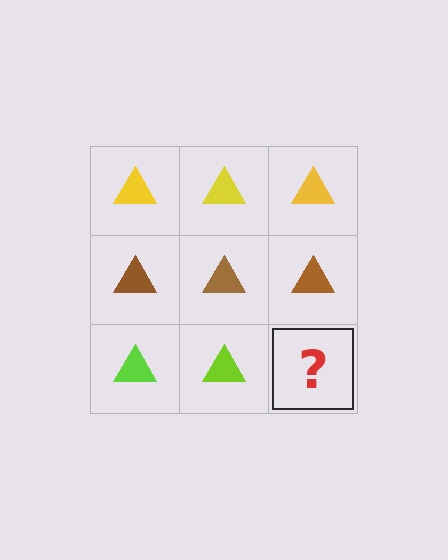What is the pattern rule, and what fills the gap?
The rule is that each row has a consistent color. The gap should be filled with a lime triangle.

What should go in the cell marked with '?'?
The missing cell should contain a lime triangle.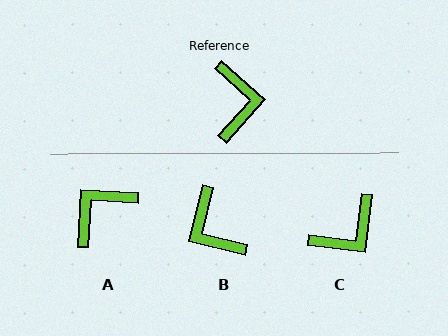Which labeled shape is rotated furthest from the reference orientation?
B, about 152 degrees away.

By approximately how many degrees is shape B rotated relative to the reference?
Approximately 152 degrees clockwise.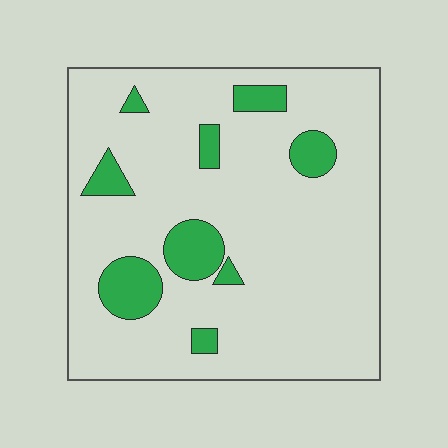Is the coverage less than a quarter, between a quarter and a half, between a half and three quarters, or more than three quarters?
Less than a quarter.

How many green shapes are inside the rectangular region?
9.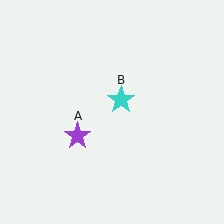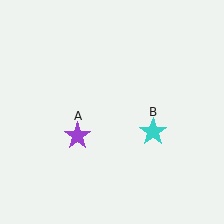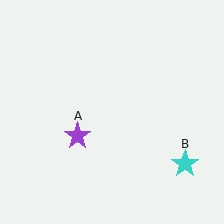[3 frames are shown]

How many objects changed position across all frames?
1 object changed position: cyan star (object B).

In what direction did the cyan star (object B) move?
The cyan star (object B) moved down and to the right.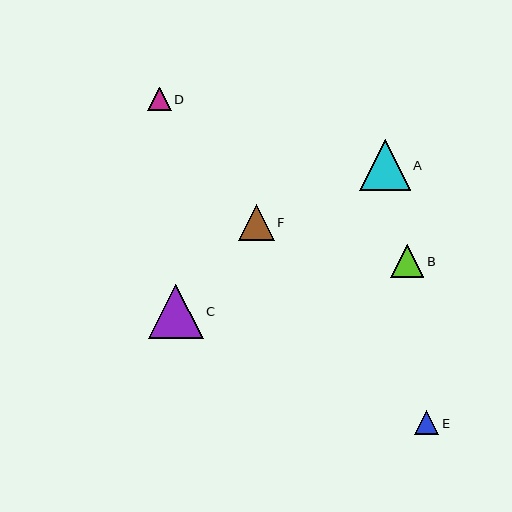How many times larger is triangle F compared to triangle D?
Triangle F is approximately 1.6 times the size of triangle D.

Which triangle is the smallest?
Triangle D is the smallest with a size of approximately 23 pixels.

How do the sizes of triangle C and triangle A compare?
Triangle C and triangle A are approximately the same size.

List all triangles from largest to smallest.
From largest to smallest: C, A, F, B, E, D.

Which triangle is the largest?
Triangle C is the largest with a size of approximately 55 pixels.